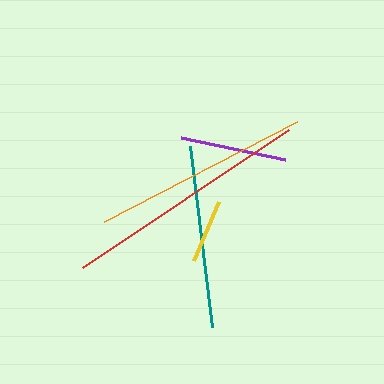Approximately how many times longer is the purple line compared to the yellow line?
The purple line is approximately 1.7 times the length of the yellow line.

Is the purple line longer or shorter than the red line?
The red line is longer than the purple line.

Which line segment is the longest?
The red line is the longest at approximately 249 pixels.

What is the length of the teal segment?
The teal segment is approximately 183 pixels long.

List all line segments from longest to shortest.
From longest to shortest: red, orange, teal, purple, yellow.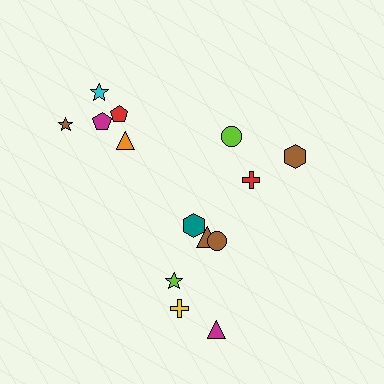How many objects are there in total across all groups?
There are 14 objects.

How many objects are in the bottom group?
There are 6 objects.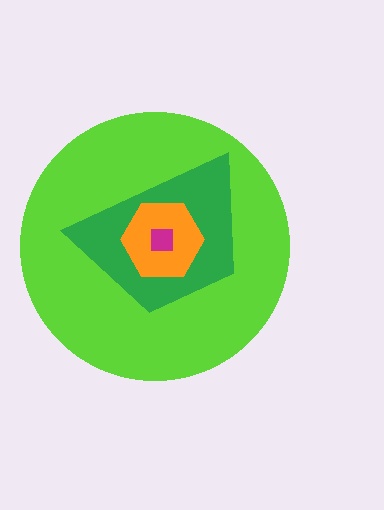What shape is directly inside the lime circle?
The green trapezoid.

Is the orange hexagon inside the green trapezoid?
Yes.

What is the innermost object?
The magenta square.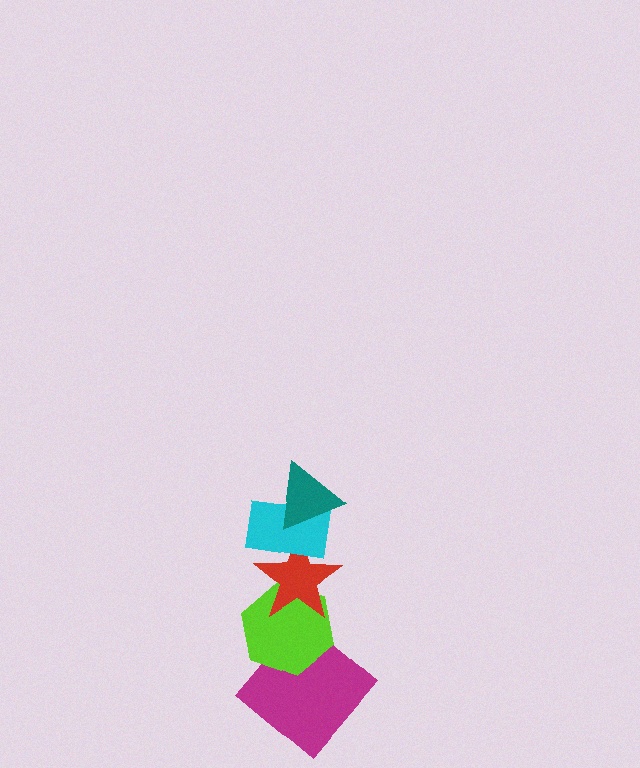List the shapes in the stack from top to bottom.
From top to bottom: the teal triangle, the cyan rectangle, the red star, the lime hexagon, the magenta diamond.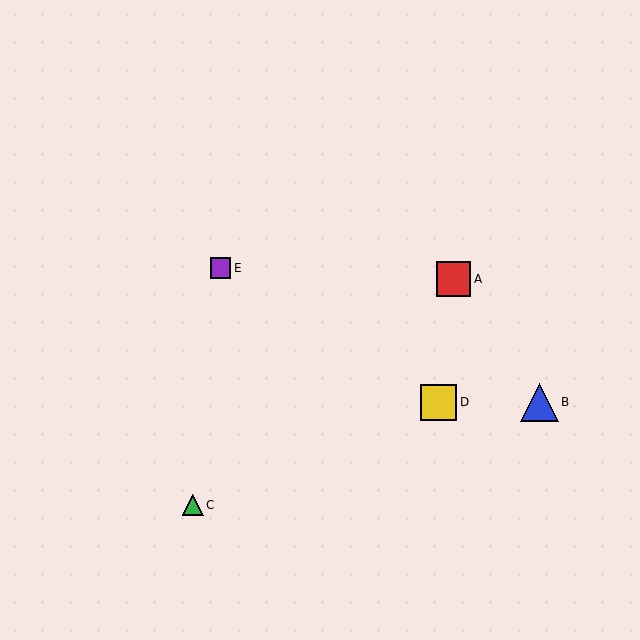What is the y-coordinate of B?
Object B is at y≈402.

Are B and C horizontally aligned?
No, B is at y≈402 and C is at y≈505.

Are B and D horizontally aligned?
Yes, both are at y≈402.